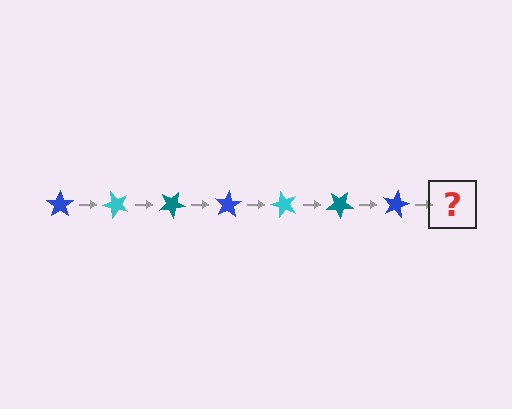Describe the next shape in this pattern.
It should be a cyan star, rotated 350 degrees from the start.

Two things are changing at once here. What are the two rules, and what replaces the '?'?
The two rules are that it rotates 50 degrees each step and the color cycles through blue, cyan, and teal. The '?' should be a cyan star, rotated 350 degrees from the start.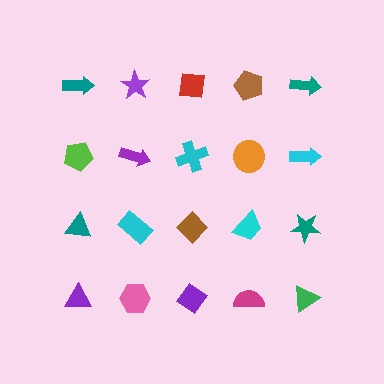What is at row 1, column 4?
A brown pentagon.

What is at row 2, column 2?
A purple arrow.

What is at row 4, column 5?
A green triangle.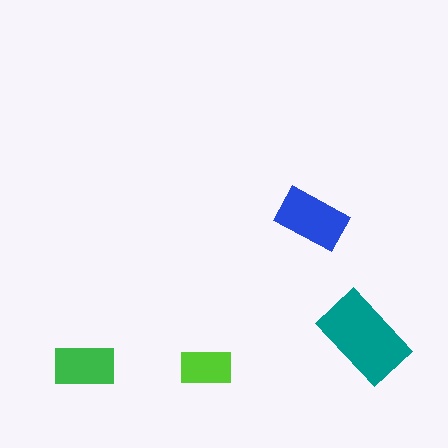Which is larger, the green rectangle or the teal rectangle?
The teal one.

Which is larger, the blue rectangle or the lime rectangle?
The blue one.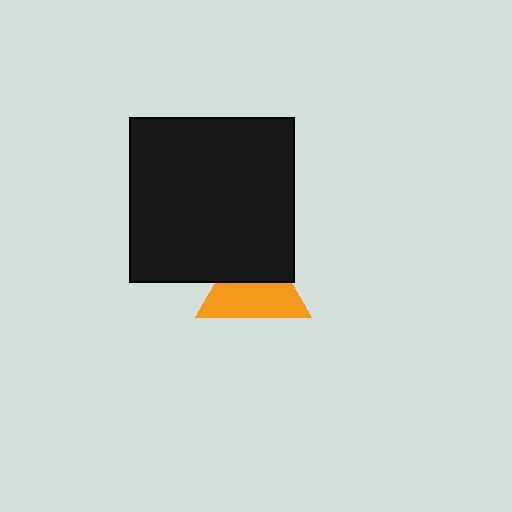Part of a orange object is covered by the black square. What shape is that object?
It is a triangle.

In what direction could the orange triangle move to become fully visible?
The orange triangle could move down. That would shift it out from behind the black square entirely.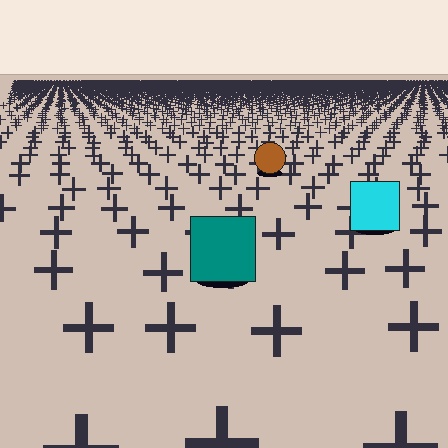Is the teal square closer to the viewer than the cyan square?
Yes. The teal square is closer — you can tell from the texture gradient: the ground texture is coarser near it.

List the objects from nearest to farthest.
From nearest to farthest: the teal square, the cyan square, the brown circle.